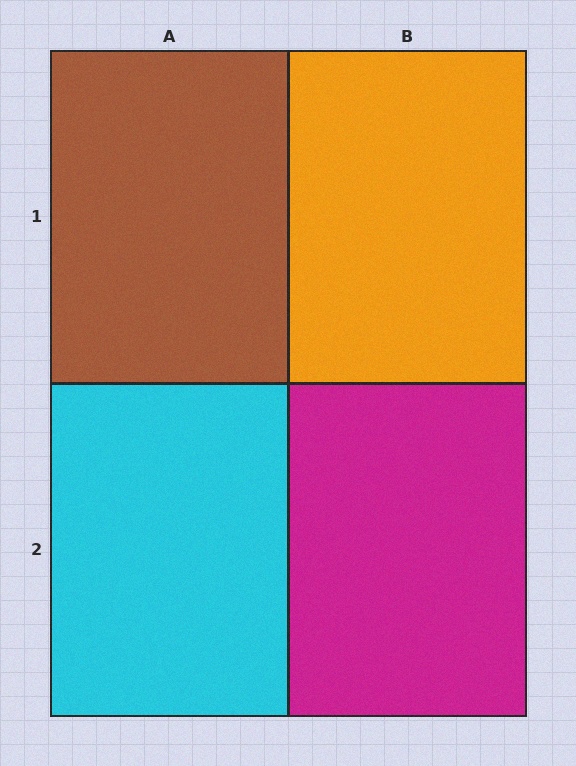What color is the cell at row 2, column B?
Magenta.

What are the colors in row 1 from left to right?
Brown, orange.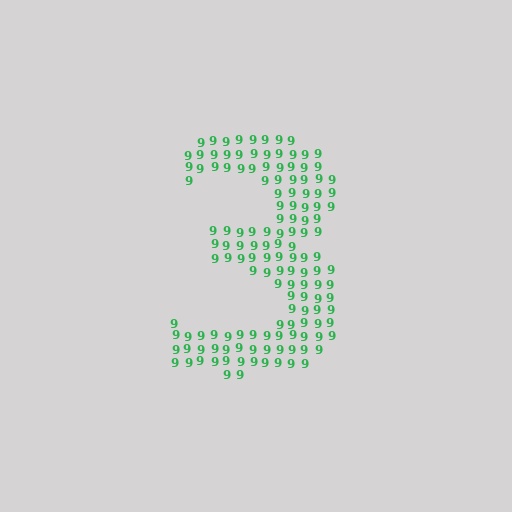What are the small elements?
The small elements are digit 9's.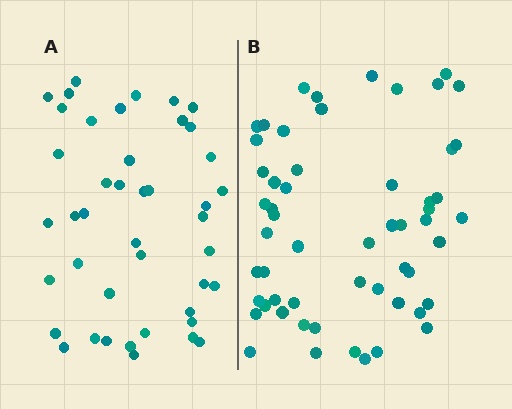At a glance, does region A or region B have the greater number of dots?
Region B (the right region) has more dots.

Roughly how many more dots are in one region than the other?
Region B has approximately 15 more dots than region A.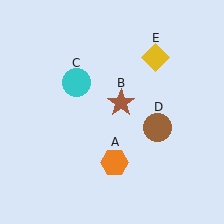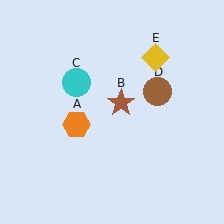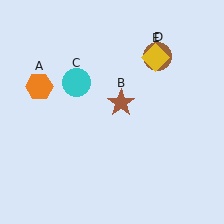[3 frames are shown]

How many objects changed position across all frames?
2 objects changed position: orange hexagon (object A), brown circle (object D).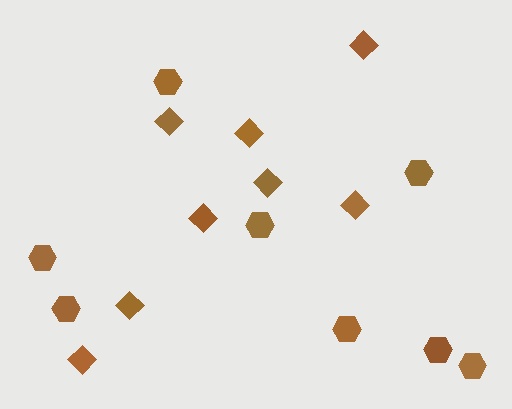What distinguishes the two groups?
There are 2 groups: one group of diamonds (8) and one group of hexagons (8).